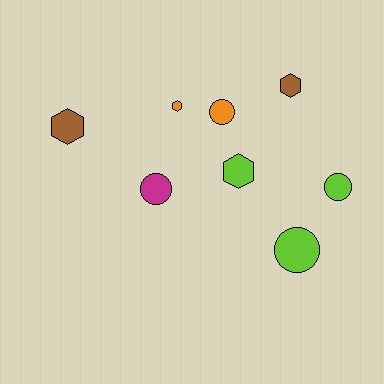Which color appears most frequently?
Lime, with 3 objects.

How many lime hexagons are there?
There is 1 lime hexagon.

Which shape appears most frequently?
Circle, with 4 objects.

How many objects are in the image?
There are 8 objects.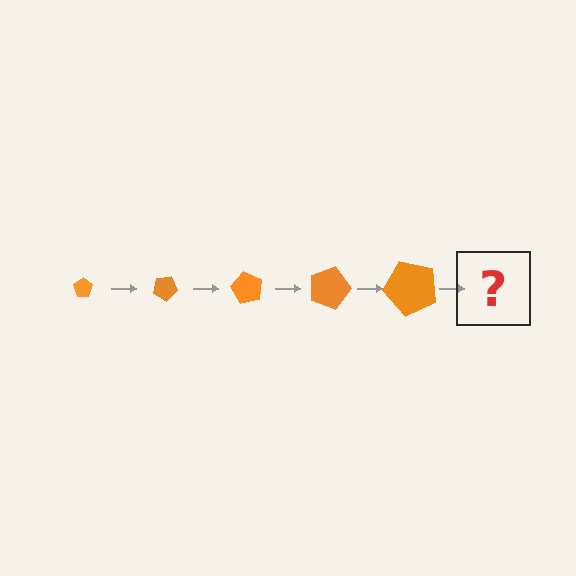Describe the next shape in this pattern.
It should be a pentagon, larger than the previous one and rotated 150 degrees from the start.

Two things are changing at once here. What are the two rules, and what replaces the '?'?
The two rules are that the pentagon grows larger each step and it rotates 30 degrees each step. The '?' should be a pentagon, larger than the previous one and rotated 150 degrees from the start.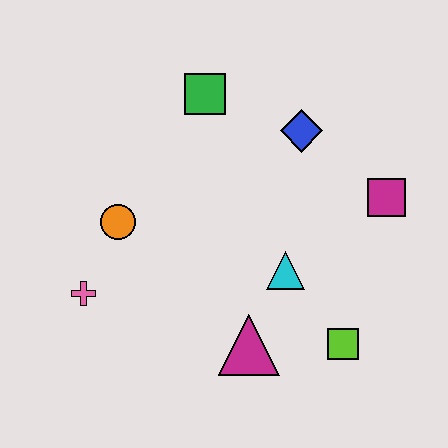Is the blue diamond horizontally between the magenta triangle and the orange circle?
No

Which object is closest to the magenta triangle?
The cyan triangle is closest to the magenta triangle.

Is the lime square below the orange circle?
Yes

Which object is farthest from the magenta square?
The pink cross is farthest from the magenta square.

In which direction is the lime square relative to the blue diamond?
The lime square is below the blue diamond.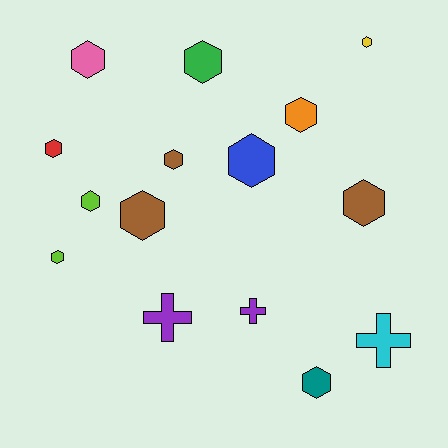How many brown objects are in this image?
There are 3 brown objects.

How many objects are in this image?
There are 15 objects.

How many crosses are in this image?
There are 3 crosses.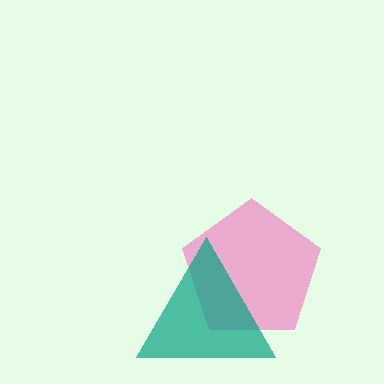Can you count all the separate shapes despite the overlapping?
Yes, there are 2 separate shapes.